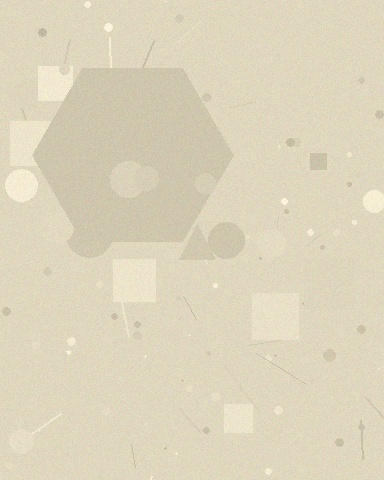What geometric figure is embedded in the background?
A hexagon is embedded in the background.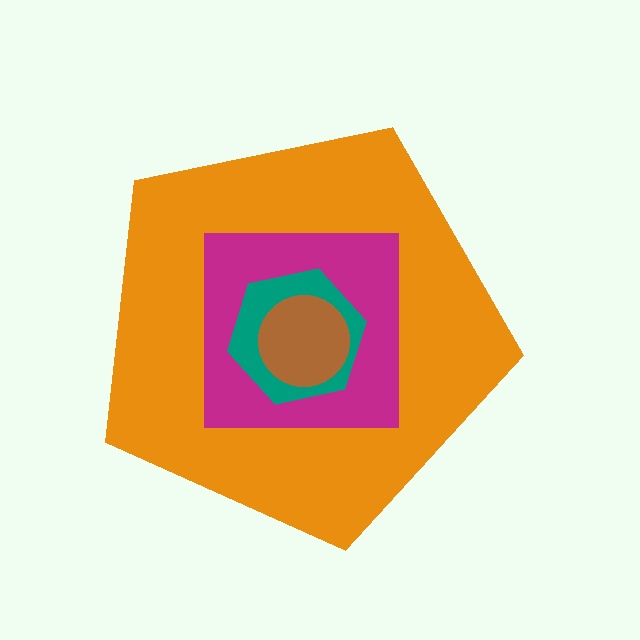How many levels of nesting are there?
4.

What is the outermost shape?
The orange pentagon.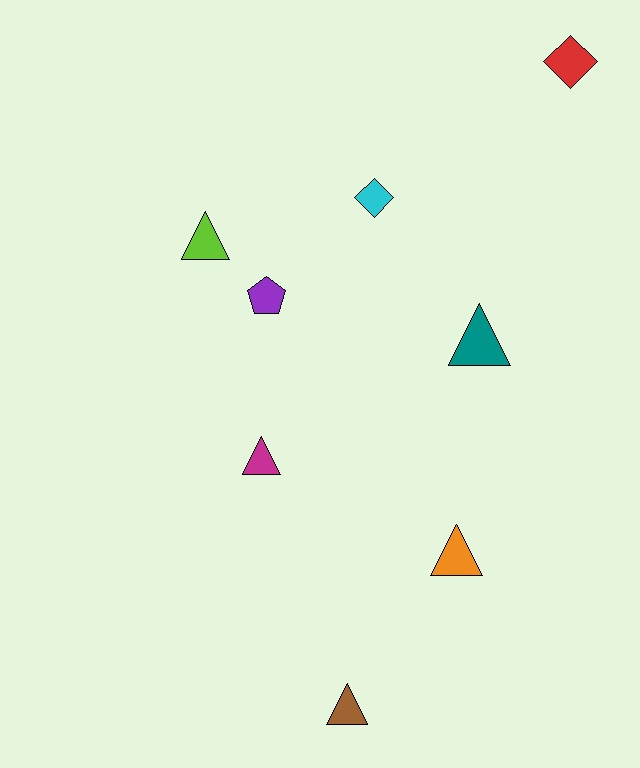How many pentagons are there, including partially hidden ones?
There is 1 pentagon.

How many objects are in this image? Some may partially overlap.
There are 8 objects.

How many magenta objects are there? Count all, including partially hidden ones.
There is 1 magenta object.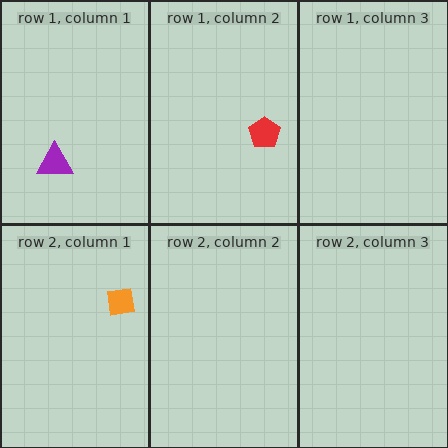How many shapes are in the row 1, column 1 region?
1.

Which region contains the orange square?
The row 2, column 1 region.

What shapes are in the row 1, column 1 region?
The purple triangle.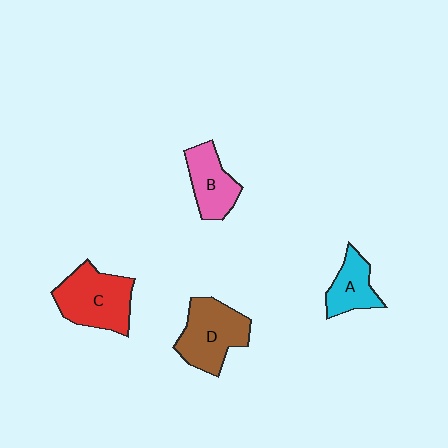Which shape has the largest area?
Shape C (red).